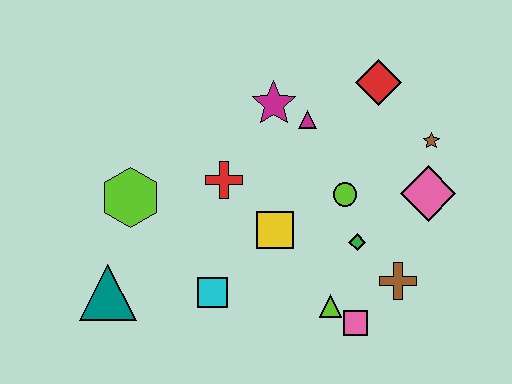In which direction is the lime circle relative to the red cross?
The lime circle is to the right of the red cross.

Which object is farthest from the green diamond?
The teal triangle is farthest from the green diamond.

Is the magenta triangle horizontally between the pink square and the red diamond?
No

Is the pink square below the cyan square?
Yes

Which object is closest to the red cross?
The yellow square is closest to the red cross.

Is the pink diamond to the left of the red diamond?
No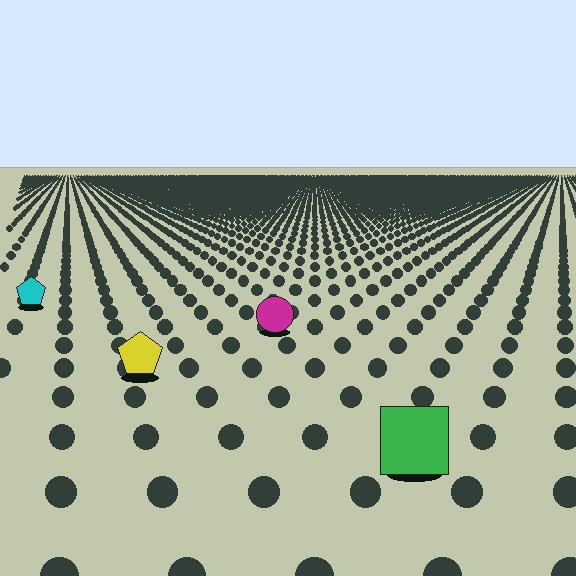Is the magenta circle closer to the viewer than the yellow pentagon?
No. The yellow pentagon is closer — you can tell from the texture gradient: the ground texture is coarser near it.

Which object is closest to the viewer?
The green square is closest. The texture marks near it are larger and more spread out.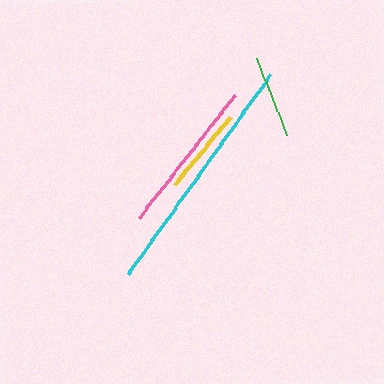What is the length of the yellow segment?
The yellow segment is approximately 88 pixels long.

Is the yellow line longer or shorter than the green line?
The yellow line is longer than the green line.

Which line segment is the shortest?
The green line is the shortest at approximately 83 pixels.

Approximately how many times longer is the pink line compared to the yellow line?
The pink line is approximately 1.8 times the length of the yellow line.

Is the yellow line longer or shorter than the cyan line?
The cyan line is longer than the yellow line.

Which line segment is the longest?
The cyan line is the longest at approximately 245 pixels.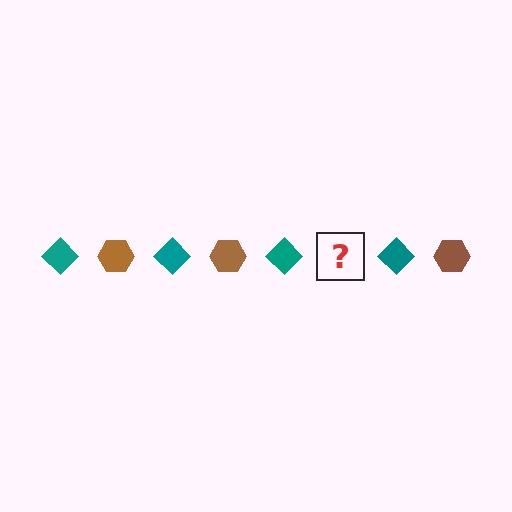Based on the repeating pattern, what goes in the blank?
The blank should be a brown hexagon.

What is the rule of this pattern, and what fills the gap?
The rule is that the pattern alternates between teal diamond and brown hexagon. The gap should be filled with a brown hexagon.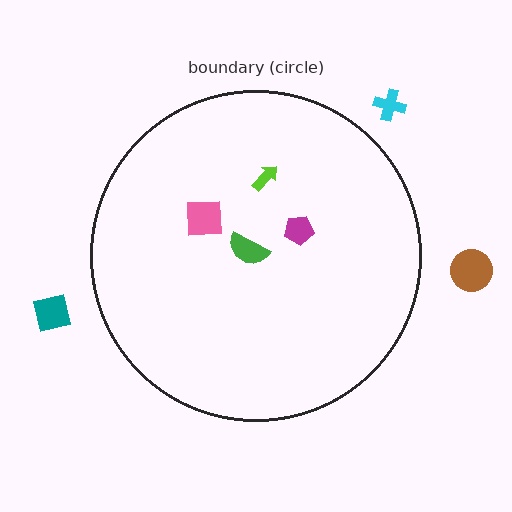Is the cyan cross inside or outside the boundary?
Outside.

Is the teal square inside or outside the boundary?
Outside.